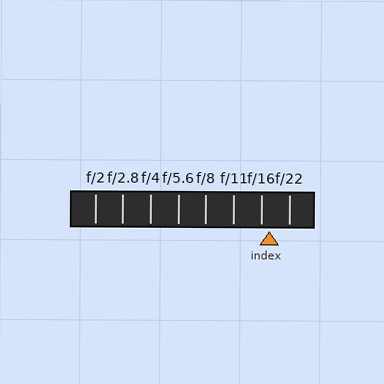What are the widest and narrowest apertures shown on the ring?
The widest aperture shown is f/2 and the narrowest is f/22.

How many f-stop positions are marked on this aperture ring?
There are 8 f-stop positions marked.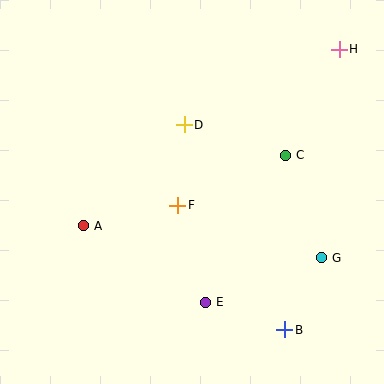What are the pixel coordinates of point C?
Point C is at (286, 155).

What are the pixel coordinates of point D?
Point D is at (184, 125).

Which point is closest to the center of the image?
Point F at (178, 205) is closest to the center.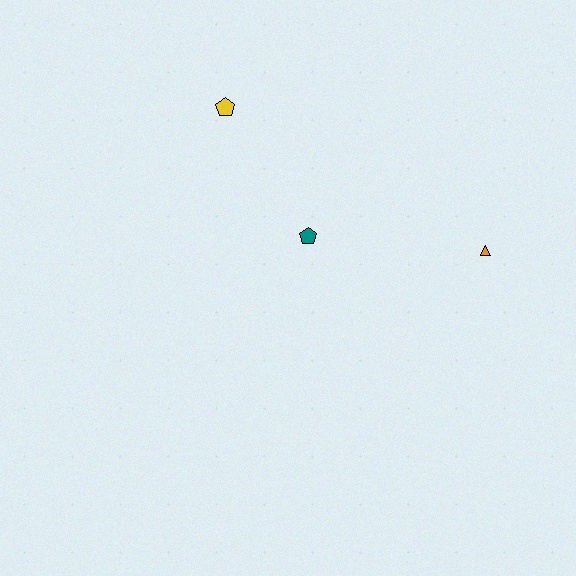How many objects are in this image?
There are 3 objects.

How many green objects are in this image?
There are no green objects.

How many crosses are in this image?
There are no crosses.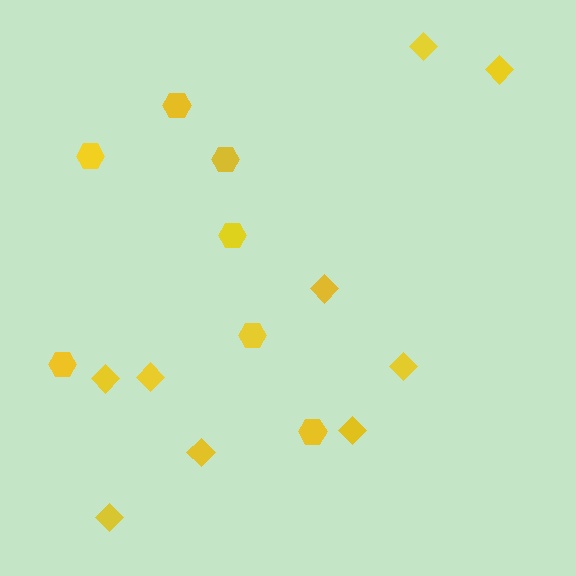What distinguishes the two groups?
There are 2 groups: one group of hexagons (7) and one group of diamonds (9).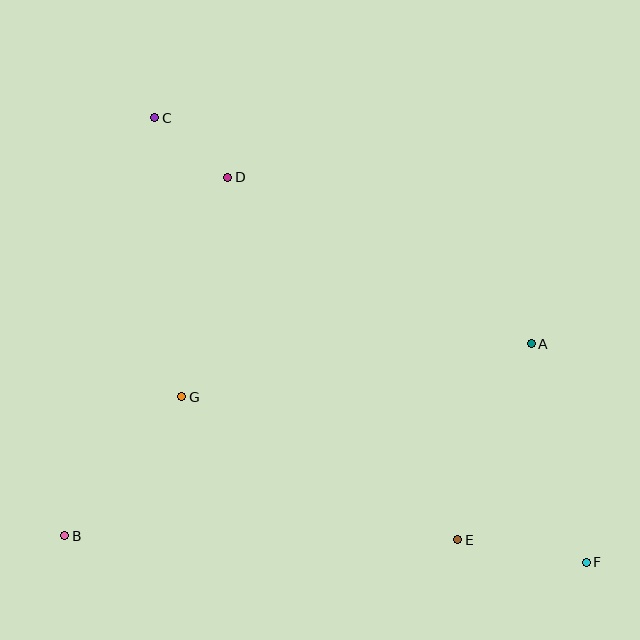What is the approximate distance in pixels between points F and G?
The distance between F and G is approximately 438 pixels.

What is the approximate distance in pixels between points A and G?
The distance between A and G is approximately 354 pixels.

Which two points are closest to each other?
Points C and D are closest to each other.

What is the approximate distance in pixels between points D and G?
The distance between D and G is approximately 224 pixels.